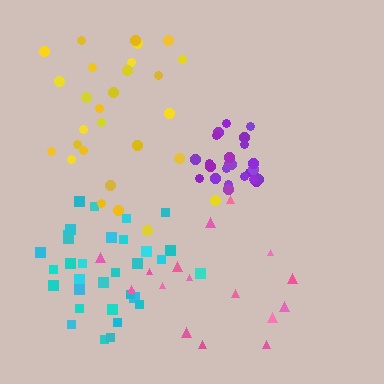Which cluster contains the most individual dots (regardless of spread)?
Cyan (32).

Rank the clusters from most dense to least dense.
purple, cyan, yellow, pink.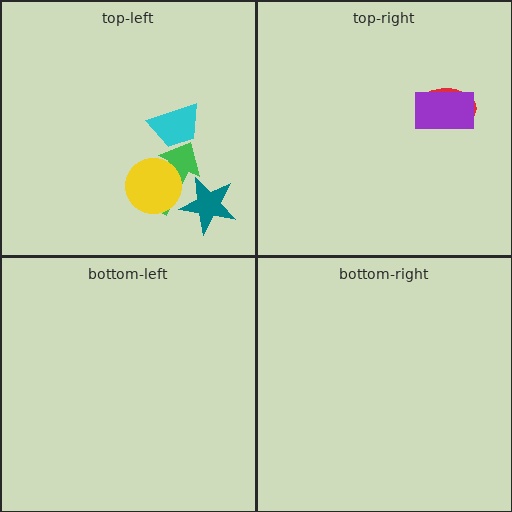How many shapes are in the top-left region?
4.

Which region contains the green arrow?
The top-left region.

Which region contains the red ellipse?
The top-right region.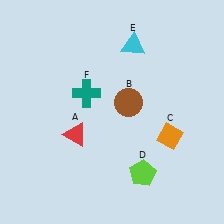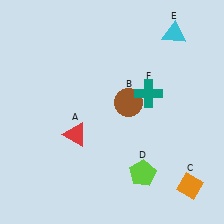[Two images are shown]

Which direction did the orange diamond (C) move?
The orange diamond (C) moved down.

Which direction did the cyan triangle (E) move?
The cyan triangle (E) moved right.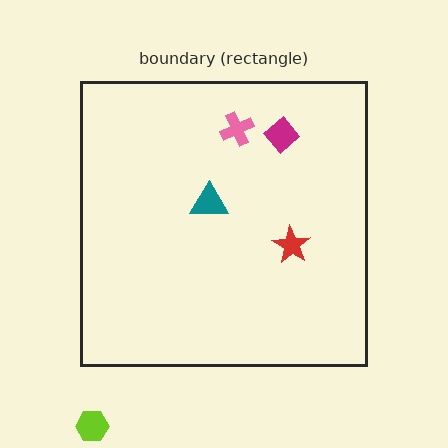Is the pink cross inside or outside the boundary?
Inside.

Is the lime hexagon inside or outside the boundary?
Outside.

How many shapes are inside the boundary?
4 inside, 1 outside.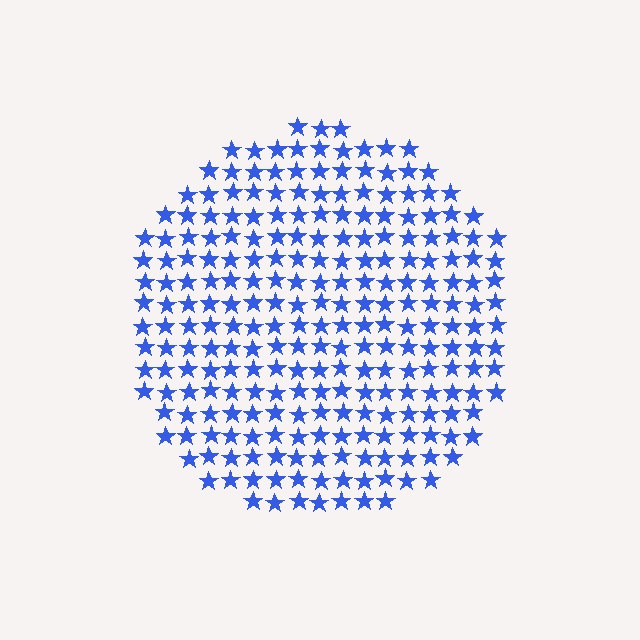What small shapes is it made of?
It is made of small stars.